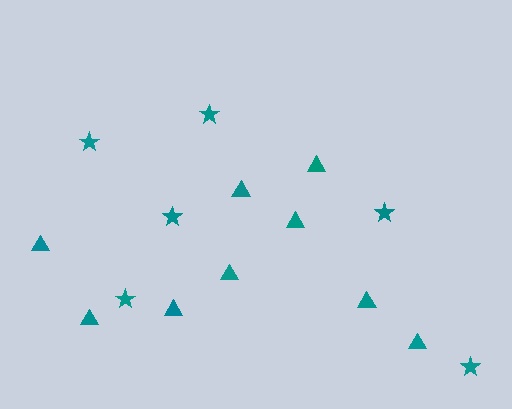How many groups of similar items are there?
There are 2 groups: one group of triangles (9) and one group of stars (6).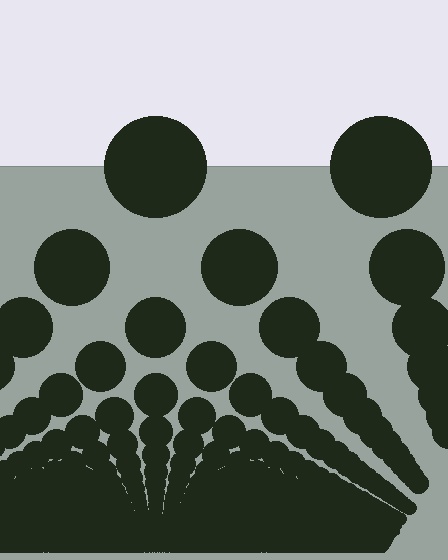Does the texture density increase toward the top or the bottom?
Density increases toward the bottom.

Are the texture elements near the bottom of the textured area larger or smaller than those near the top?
Smaller. The gradient is inverted — elements near the bottom are smaller and denser.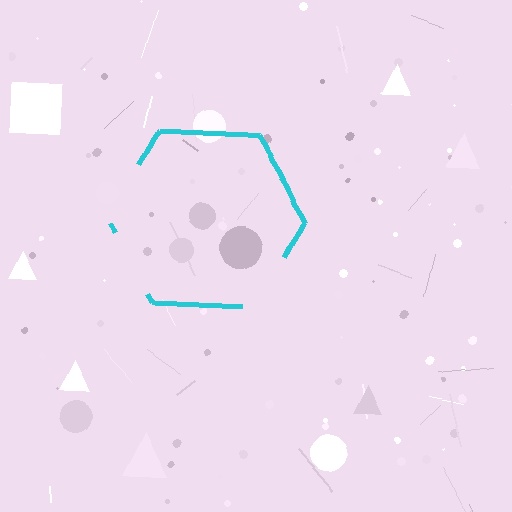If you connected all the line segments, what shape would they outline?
They would outline a hexagon.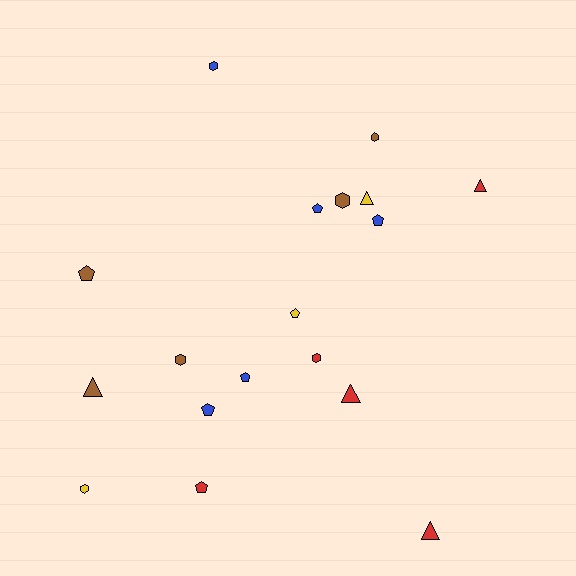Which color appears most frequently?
Brown, with 5 objects.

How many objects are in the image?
There are 18 objects.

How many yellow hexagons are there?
There is 1 yellow hexagon.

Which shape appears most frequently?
Pentagon, with 7 objects.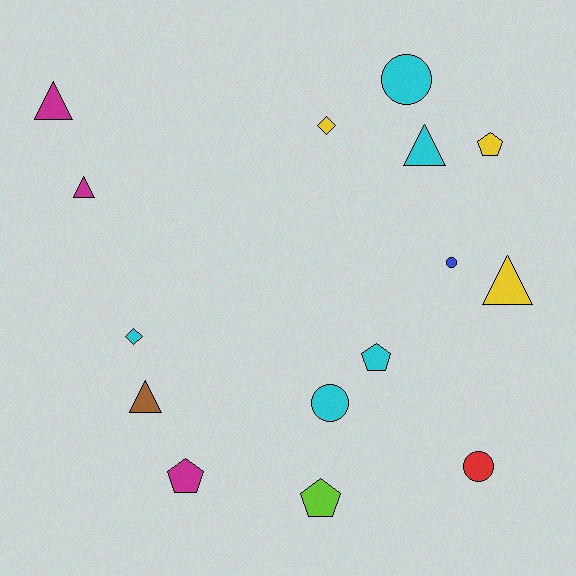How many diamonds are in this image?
There are 2 diamonds.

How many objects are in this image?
There are 15 objects.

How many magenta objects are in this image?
There are 3 magenta objects.